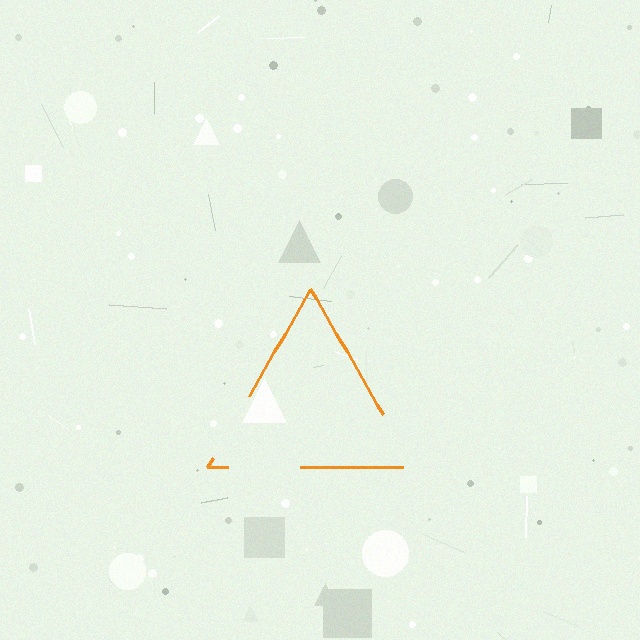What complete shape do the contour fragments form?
The contour fragments form a triangle.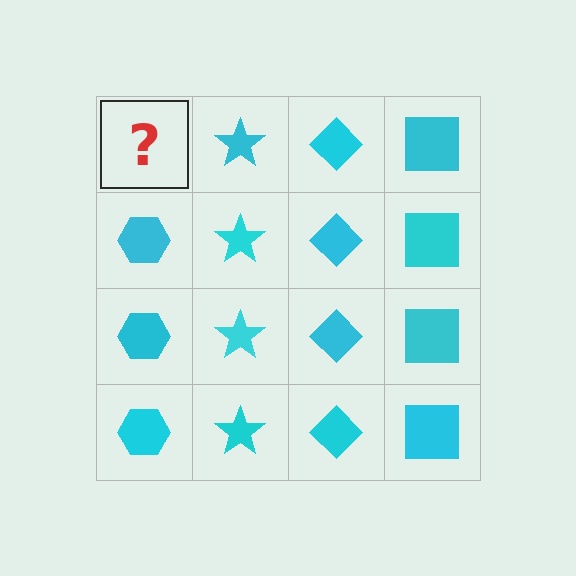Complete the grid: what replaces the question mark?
The question mark should be replaced with a cyan hexagon.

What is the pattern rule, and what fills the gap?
The rule is that each column has a consistent shape. The gap should be filled with a cyan hexagon.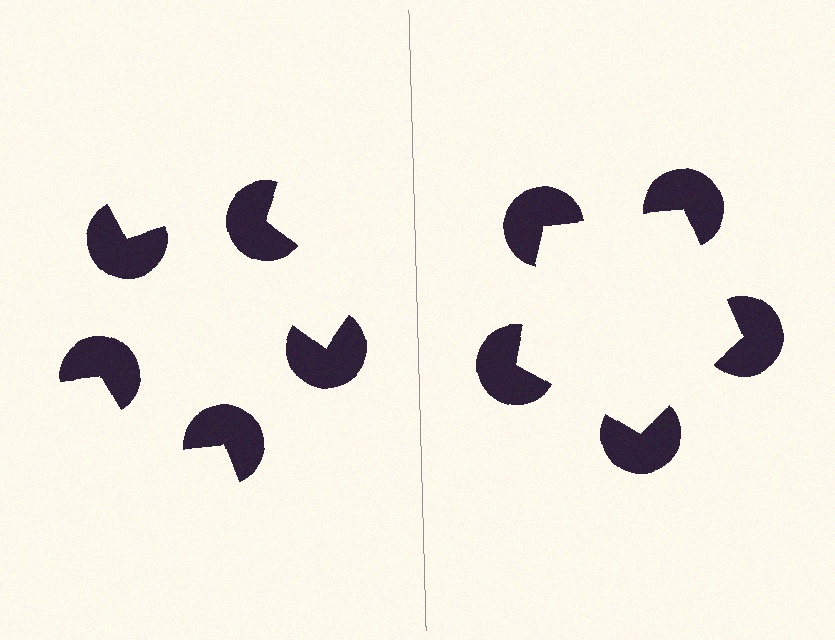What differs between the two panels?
The pac-man discs are positioned identically on both sides; only the wedge orientations differ. On the right they align to a pentagon; on the left they are misaligned.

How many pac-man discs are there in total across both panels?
10 — 5 on each side.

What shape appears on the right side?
An illusory pentagon.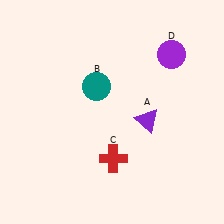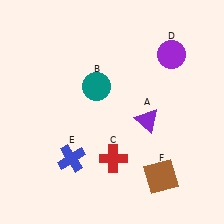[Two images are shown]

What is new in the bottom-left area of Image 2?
A blue cross (E) was added in the bottom-left area of Image 2.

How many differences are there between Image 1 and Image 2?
There are 2 differences between the two images.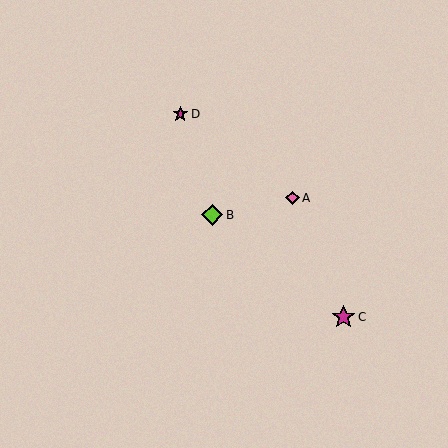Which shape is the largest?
The magenta star (labeled C) is the largest.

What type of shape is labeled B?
Shape B is a lime diamond.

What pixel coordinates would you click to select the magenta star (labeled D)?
Click at (180, 114) to select the magenta star D.